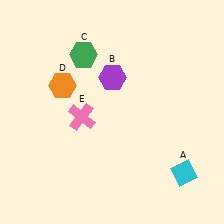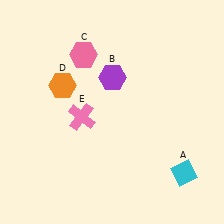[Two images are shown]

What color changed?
The hexagon (C) changed from green in Image 1 to pink in Image 2.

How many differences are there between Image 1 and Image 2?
There is 1 difference between the two images.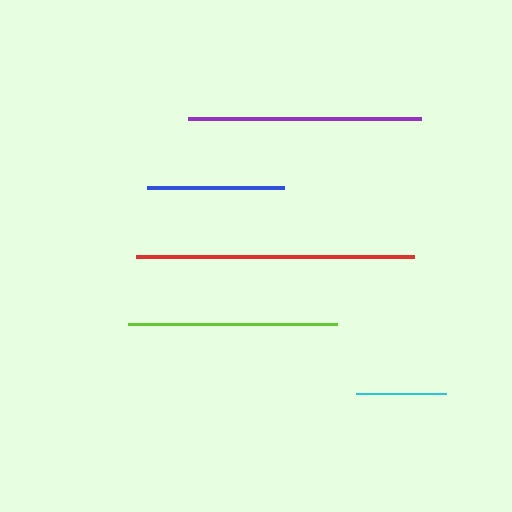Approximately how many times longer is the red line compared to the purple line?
The red line is approximately 1.2 times the length of the purple line.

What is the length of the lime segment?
The lime segment is approximately 209 pixels long.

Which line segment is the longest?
The red line is the longest at approximately 278 pixels.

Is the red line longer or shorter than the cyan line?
The red line is longer than the cyan line.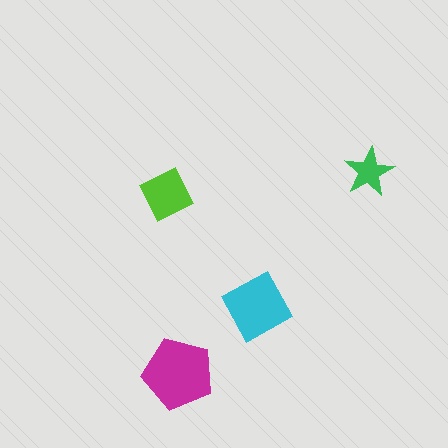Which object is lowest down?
The magenta pentagon is bottommost.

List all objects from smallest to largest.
The green star, the lime diamond, the cyan square, the magenta pentagon.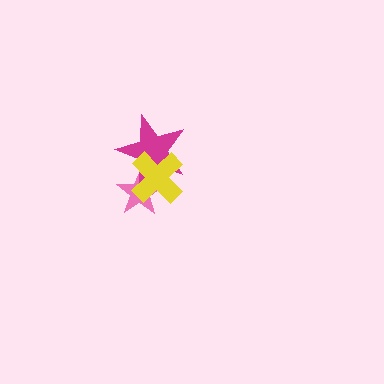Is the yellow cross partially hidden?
No, no other shape covers it.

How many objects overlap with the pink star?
2 objects overlap with the pink star.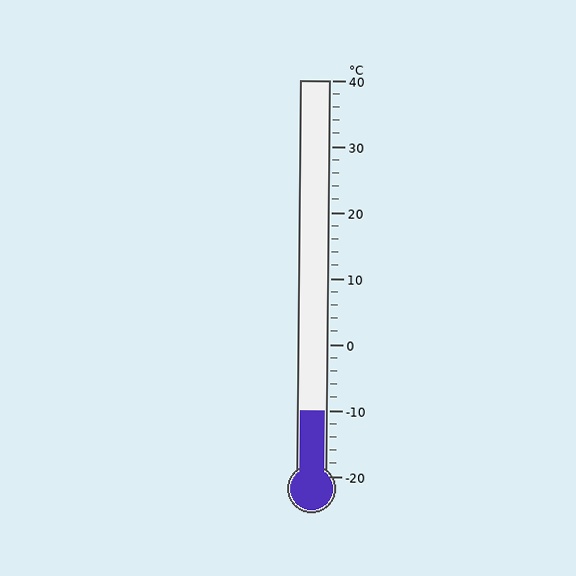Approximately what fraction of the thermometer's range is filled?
The thermometer is filled to approximately 15% of its range.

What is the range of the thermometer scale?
The thermometer scale ranges from -20°C to 40°C.